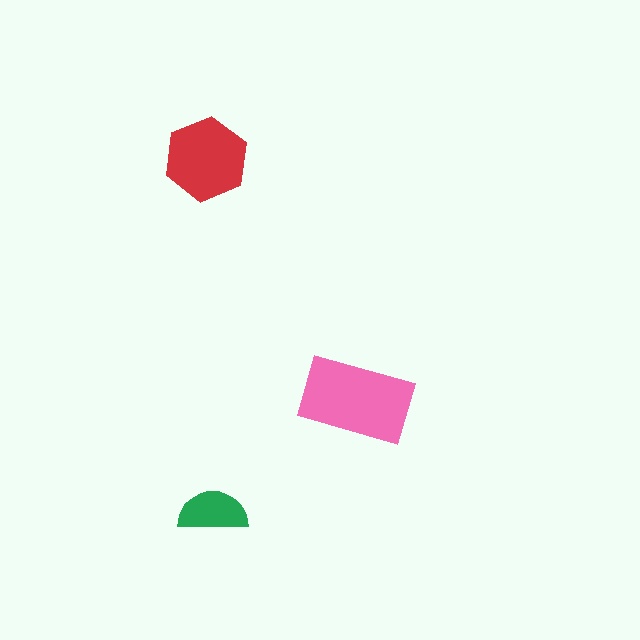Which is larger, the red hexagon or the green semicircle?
The red hexagon.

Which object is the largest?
The pink rectangle.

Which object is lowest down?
The green semicircle is bottommost.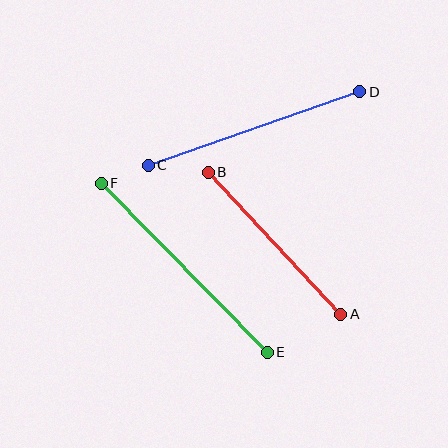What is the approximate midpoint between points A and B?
The midpoint is at approximately (275, 243) pixels.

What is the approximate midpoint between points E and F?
The midpoint is at approximately (184, 268) pixels.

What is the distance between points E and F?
The distance is approximately 237 pixels.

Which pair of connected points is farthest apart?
Points E and F are farthest apart.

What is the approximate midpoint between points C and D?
The midpoint is at approximately (254, 128) pixels.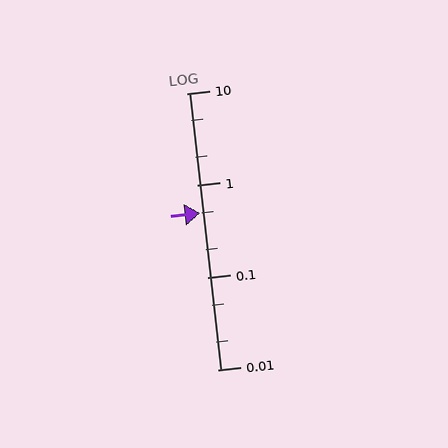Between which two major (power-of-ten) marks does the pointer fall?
The pointer is between 0.1 and 1.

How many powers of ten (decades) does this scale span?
The scale spans 3 decades, from 0.01 to 10.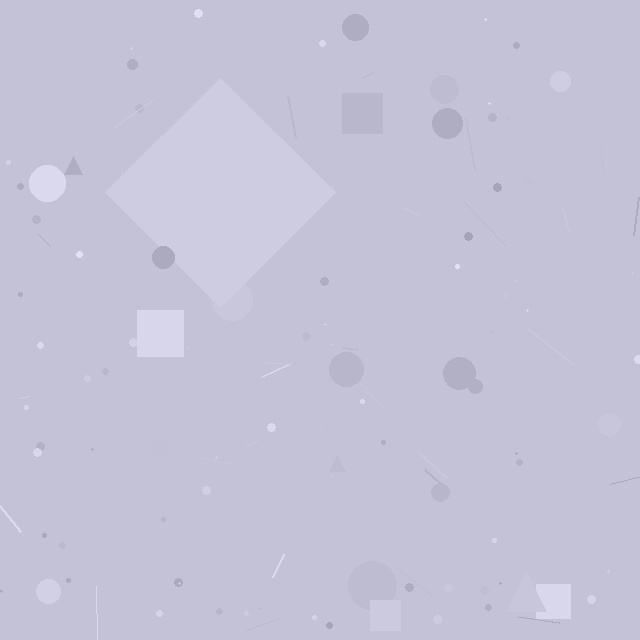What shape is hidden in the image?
A diamond is hidden in the image.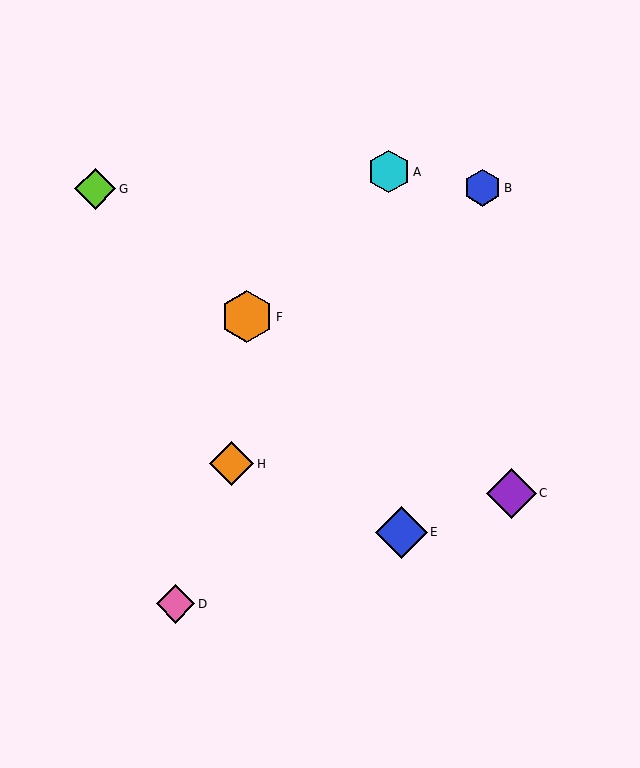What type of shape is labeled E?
Shape E is a blue diamond.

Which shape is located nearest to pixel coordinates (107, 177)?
The lime diamond (labeled G) at (95, 189) is nearest to that location.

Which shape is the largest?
The orange hexagon (labeled F) is the largest.